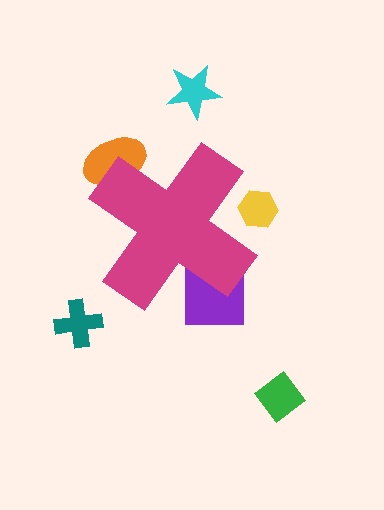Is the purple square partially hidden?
Yes, the purple square is partially hidden behind the magenta cross.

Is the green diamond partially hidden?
No, the green diamond is fully visible.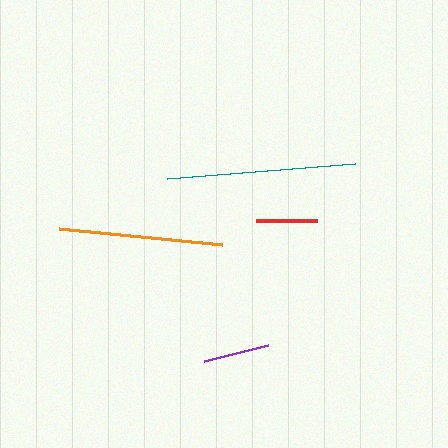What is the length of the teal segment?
The teal segment is approximately 188 pixels long.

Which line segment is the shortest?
The red line is the shortest at approximately 61 pixels.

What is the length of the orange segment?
The orange segment is approximately 164 pixels long.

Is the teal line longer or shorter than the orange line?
The teal line is longer than the orange line.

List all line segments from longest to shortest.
From longest to shortest: teal, orange, purple, red.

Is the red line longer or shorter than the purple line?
The purple line is longer than the red line.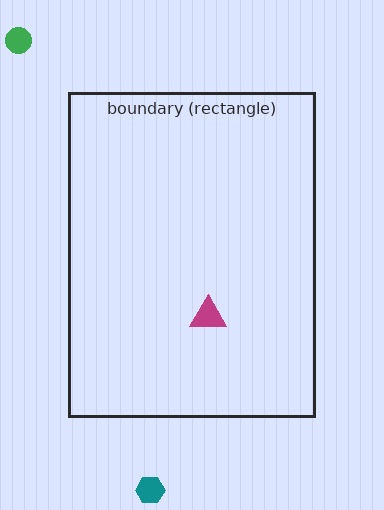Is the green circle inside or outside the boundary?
Outside.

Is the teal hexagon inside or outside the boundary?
Outside.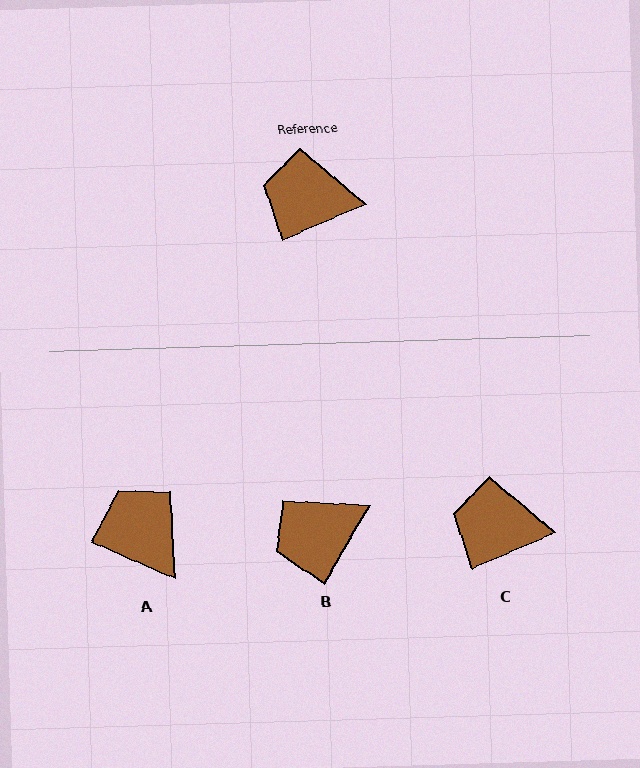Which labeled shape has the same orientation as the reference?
C.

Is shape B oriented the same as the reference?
No, it is off by about 37 degrees.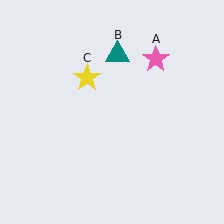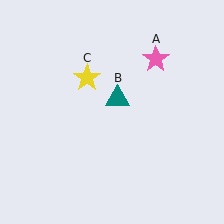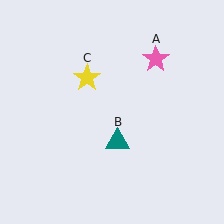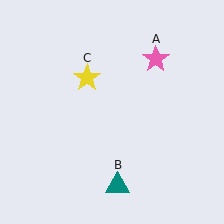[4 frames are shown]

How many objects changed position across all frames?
1 object changed position: teal triangle (object B).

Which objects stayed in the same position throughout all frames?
Pink star (object A) and yellow star (object C) remained stationary.